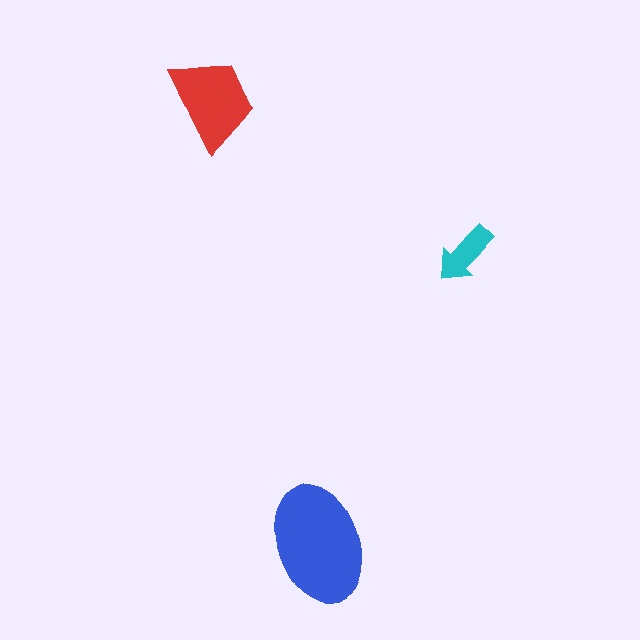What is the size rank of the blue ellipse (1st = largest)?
1st.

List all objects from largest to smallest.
The blue ellipse, the red trapezoid, the cyan arrow.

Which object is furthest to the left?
The red trapezoid is leftmost.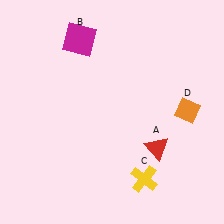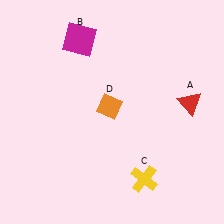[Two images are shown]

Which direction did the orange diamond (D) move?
The orange diamond (D) moved left.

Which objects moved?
The objects that moved are: the red triangle (A), the orange diamond (D).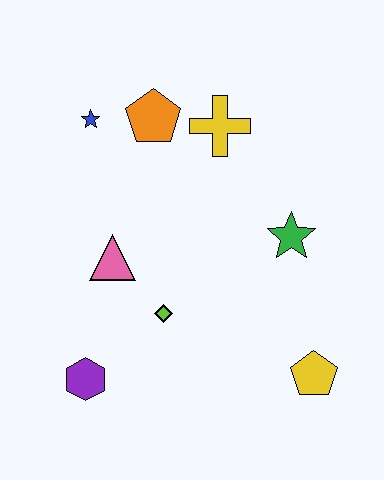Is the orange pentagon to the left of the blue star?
No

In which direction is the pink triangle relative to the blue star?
The pink triangle is below the blue star.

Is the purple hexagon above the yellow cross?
No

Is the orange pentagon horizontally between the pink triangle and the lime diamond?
Yes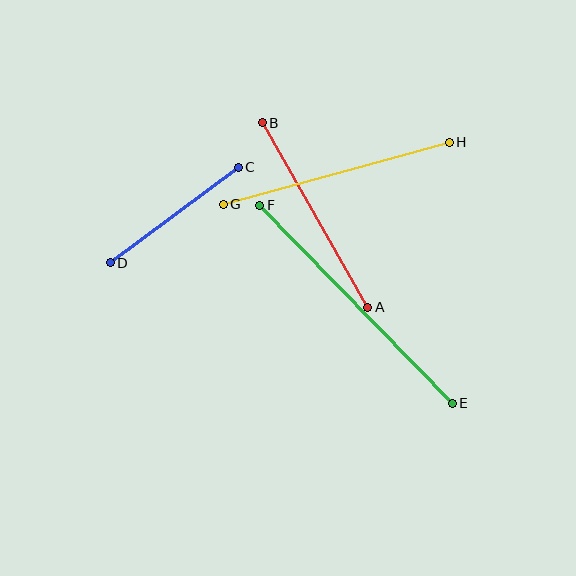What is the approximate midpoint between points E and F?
The midpoint is at approximately (356, 304) pixels.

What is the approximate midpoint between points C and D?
The midpoint is at approximately (174, 215) pixels.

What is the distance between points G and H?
The distance is approximately 235 pixels.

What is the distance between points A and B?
The distance is approximately 213 pixels.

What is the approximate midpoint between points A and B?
The midpoint is at approximately (315, 215) pixels.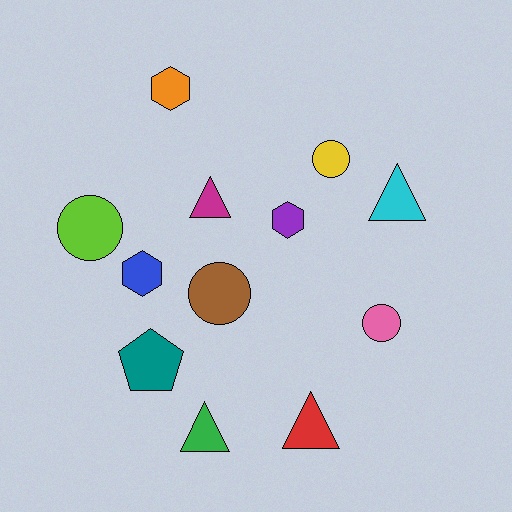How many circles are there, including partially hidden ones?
There are 4 circles.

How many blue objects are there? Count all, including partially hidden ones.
There is 1 blue object.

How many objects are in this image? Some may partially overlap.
There are 12 objects.